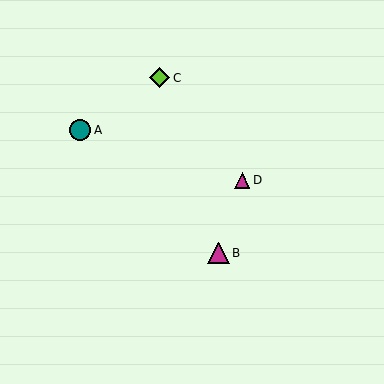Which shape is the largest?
The teal circle (labeled A) is the largest.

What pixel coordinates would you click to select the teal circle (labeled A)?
Click at (80, 130) to select the teal circle A.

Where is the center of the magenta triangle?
The center of the magenta triangle is at (218, 253).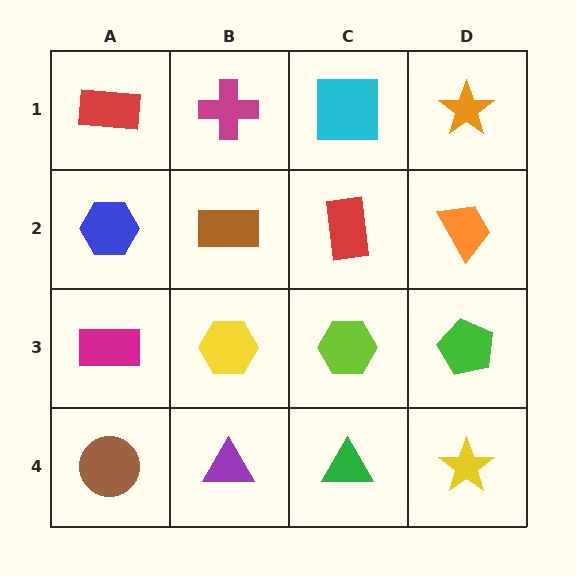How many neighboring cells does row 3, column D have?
3.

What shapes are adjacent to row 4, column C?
A lime hexagon (row 3, column C), a purple triangle (row 4, column B), a yellow star (row 4, column D).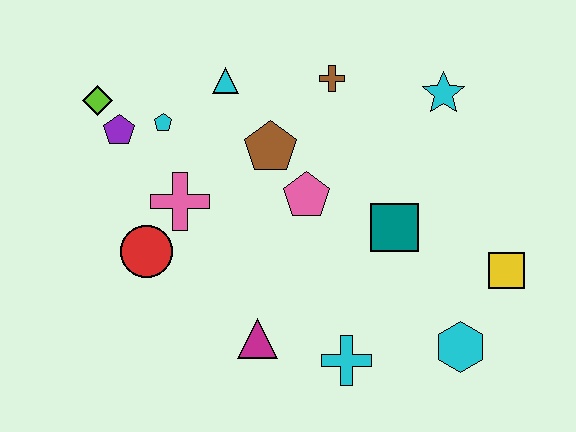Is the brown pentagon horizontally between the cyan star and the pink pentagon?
No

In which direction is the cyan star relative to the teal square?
The cyan star is above the teal square.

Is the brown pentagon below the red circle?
No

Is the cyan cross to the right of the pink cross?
Yes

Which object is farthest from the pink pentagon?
The lime diamond is farthest from the pink pentagon.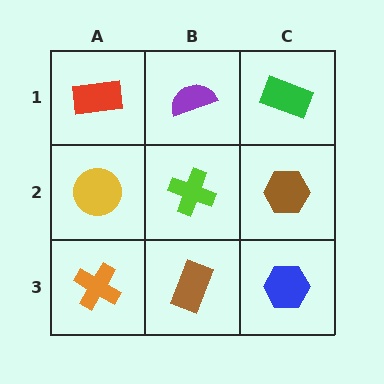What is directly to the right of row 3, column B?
A blue hexagon.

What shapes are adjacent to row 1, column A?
A yellow circle (row 2, column A), a purple semicircle (row 1, column B).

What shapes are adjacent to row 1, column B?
A lime cross (row 2, column B), a red rectangle (row 1, column A), a green rectangle (row 1, column C).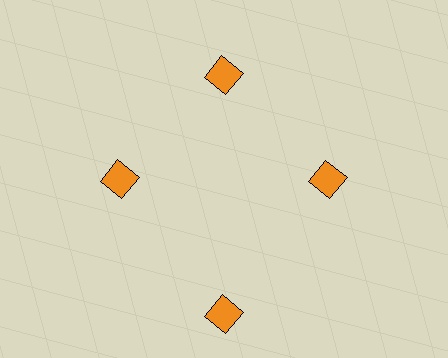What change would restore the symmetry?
The symmetry would be restored by moving it inward, back onto the ring so that all 4 squares sit at equal angles and equal distance from the center.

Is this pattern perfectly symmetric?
No. The 4 orange squares are arranged in a ring, but one element near the 6 o'clock position is pushed outward from the center, breaking the 4-fold rotational symmetry.